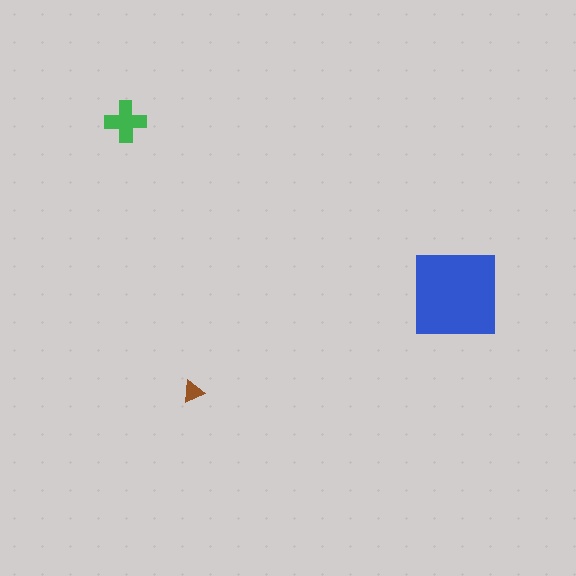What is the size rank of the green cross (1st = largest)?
2nd.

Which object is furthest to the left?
The green cross is leftmost.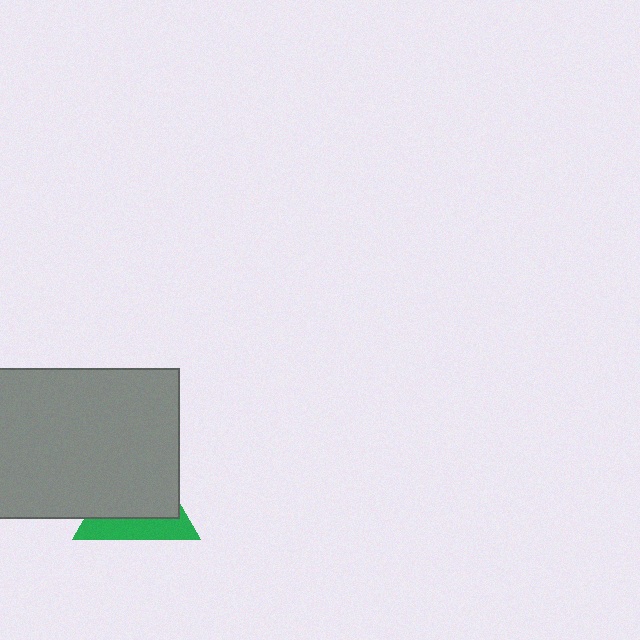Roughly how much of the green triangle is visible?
A small part of it is visible (roughly 34%).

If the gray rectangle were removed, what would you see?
You would see the complete green triangle.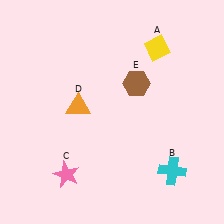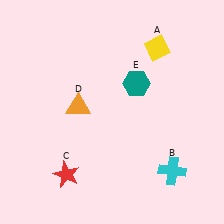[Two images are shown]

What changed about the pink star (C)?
In Image 1, C is pink. In Image 2, it changed to red.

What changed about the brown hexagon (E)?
In Image 1, E is brown. In Image 2, it changed to teal.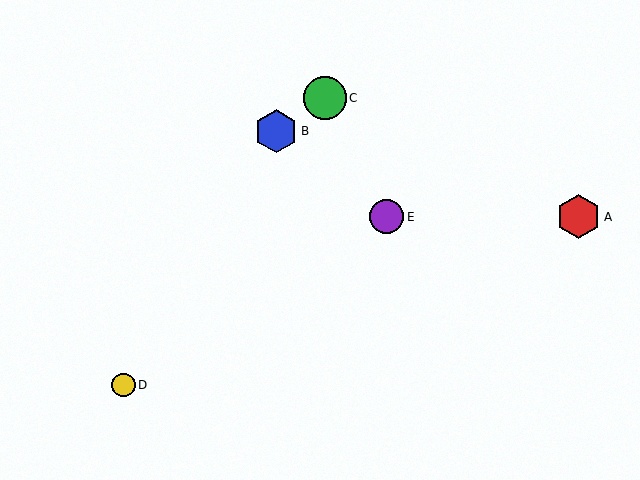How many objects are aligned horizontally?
2 objects (A, E) are aligned horizontally.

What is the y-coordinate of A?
Object A is at y≈217.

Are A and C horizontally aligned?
No, A is at y≈217 and C is at y≈98.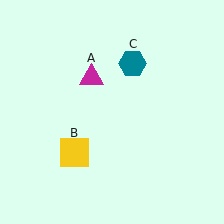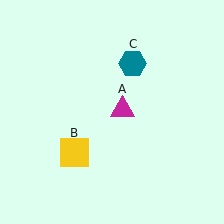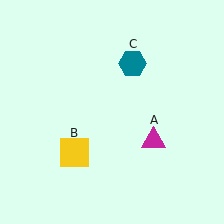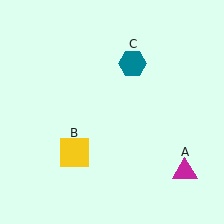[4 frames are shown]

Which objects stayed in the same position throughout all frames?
Yellow square (object B) and teal hexagon (object C) remained stationary.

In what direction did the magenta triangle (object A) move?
The magenta triangle (object A) moved down and to the right.